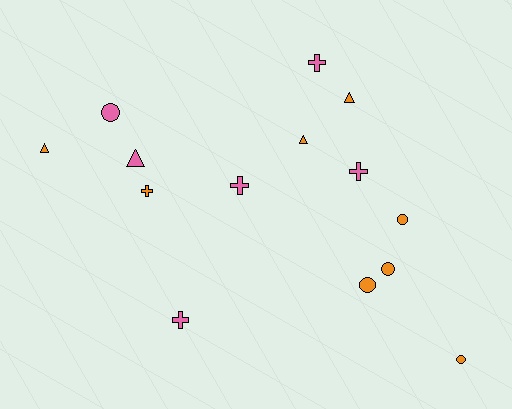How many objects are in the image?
There are 14 objects.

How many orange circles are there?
There are 4 orange circles.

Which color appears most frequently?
Orange, with 8 objects.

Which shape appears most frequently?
Cross, with 5 objects.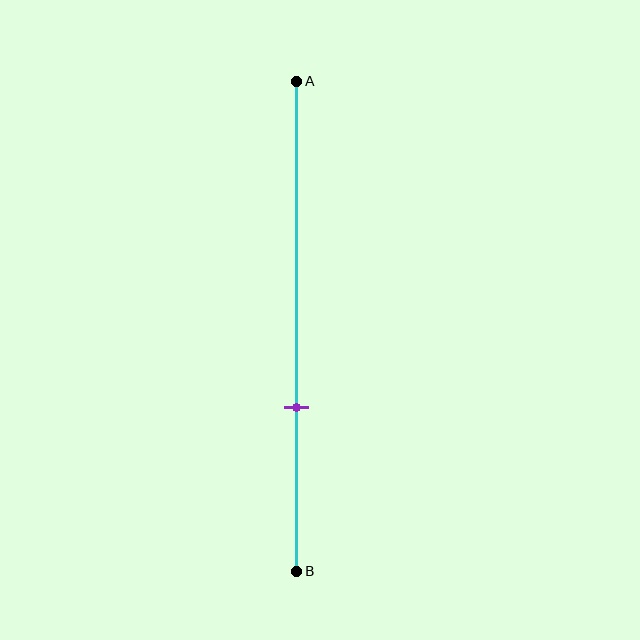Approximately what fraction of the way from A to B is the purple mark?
The purple mark is approximately 65% of the way from A to B.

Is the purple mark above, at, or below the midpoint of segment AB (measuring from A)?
The purple mark is below the midpoint of segment AB.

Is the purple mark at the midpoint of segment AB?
No, the mark is at about 65% from A, not at the 50% midpoint.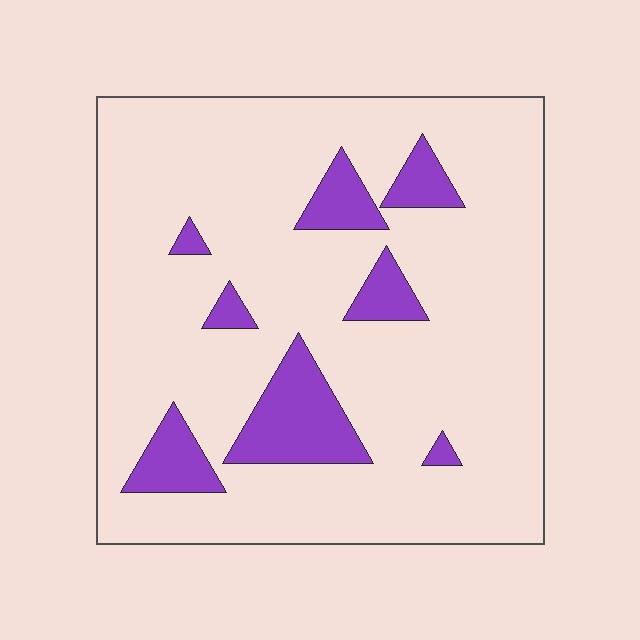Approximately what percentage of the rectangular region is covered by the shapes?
Approximately 15%.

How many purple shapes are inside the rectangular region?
8.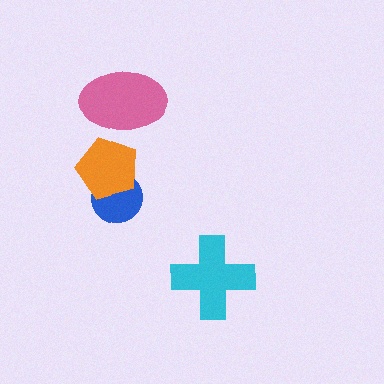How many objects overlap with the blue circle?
1 object overlaps with the blue circle.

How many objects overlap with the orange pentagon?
2 objects overlap with the orange pentagon.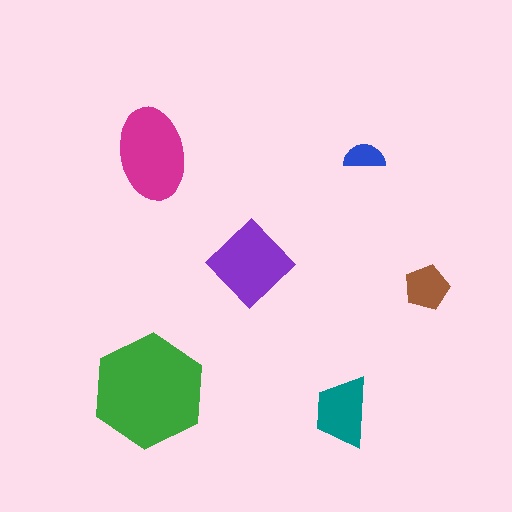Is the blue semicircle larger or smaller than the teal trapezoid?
Smaller.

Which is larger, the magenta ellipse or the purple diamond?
The magenta ellipse.